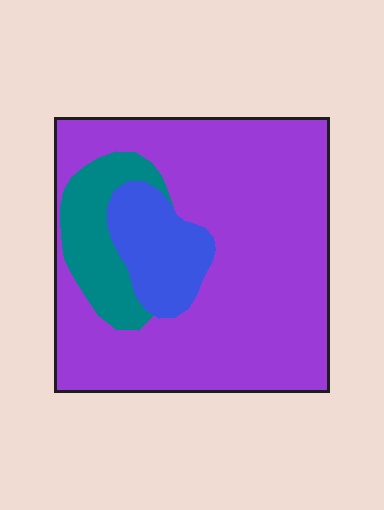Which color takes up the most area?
Purple, at roughly 75%.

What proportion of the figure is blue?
Blue takes up about one eighth (1/8) of the figure.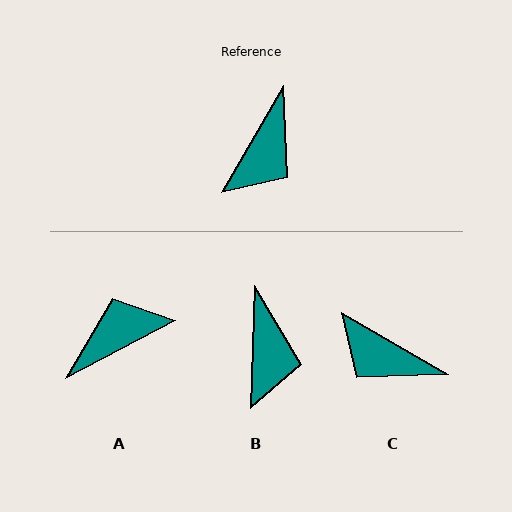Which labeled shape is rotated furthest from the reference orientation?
A, about 148 degrees away.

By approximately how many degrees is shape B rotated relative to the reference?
Approximately 28 degrees counter-clockwise.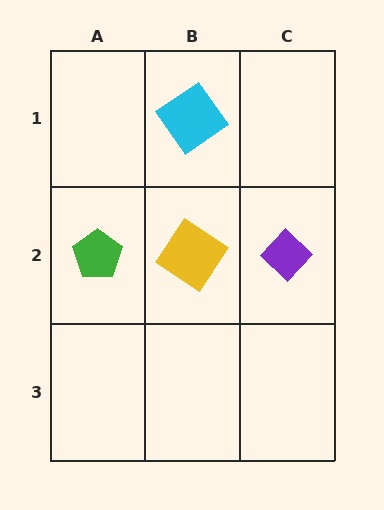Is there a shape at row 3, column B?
No, that cell is empty.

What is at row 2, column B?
A yellow diamond.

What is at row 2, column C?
A purple diamond.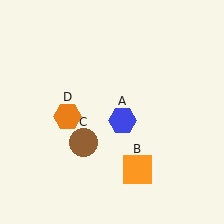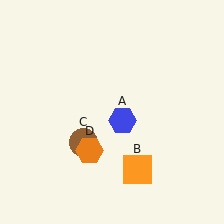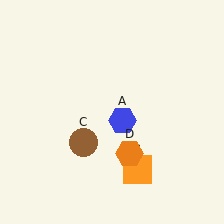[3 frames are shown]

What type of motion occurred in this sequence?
The orange hexagon (object D) rotated counterclockwise around the center of the scene.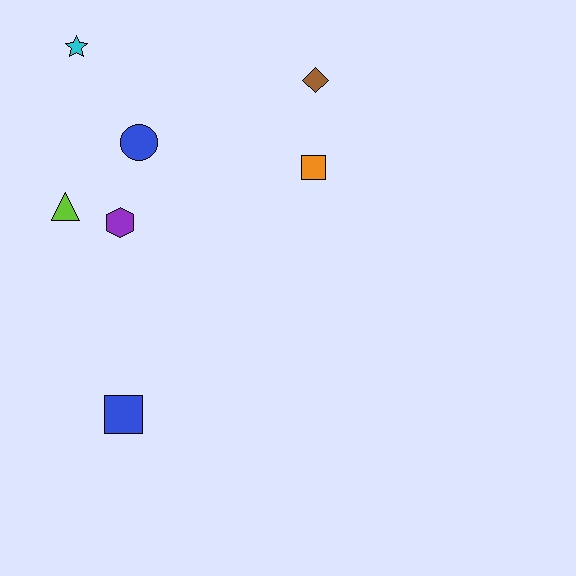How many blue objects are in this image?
There are 2 blue objects.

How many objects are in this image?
There are 7 objects.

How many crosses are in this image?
There are no crosses.